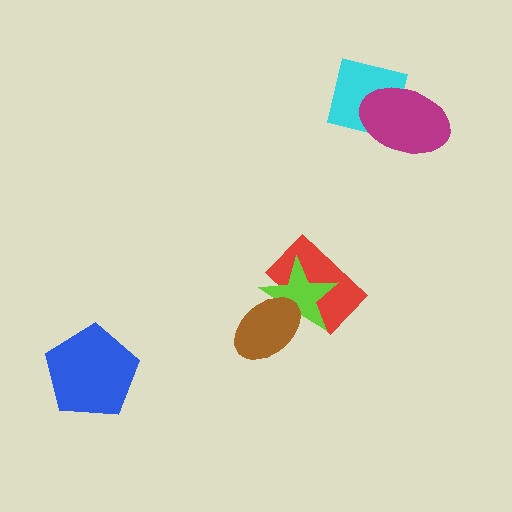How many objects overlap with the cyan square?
1 object overlaps with the cyan square.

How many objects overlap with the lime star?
2 objects overlap with the lime star.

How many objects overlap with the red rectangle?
2 objects overlap with the red rectangle.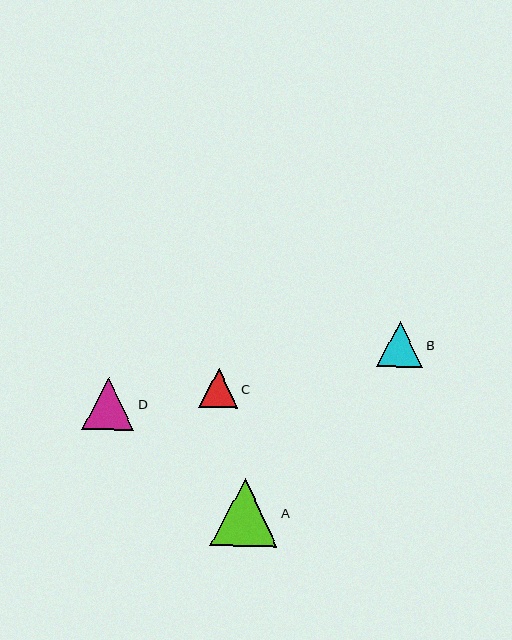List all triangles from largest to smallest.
From largest to smallest: A, D, B, C.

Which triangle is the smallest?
Triangle C is the smallest with a size of approximately 39 pixels.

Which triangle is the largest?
Triangle A is the largest with a size of approximately 68 pixels.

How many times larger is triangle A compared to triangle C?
Triangle A is approximately 1.7 times the size of triangle C.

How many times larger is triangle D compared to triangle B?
Triangle D is approximately 1.1 times the size of triangle B.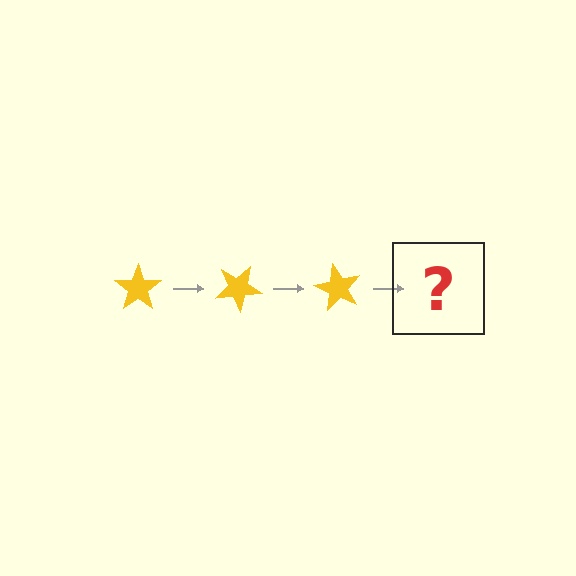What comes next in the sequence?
The next element should be a yellow star rotated 90 degrees.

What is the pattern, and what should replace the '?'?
The pattern is that the star rotates 30 degrees each step. The '?' should be a yellow star rotated 90 degrees.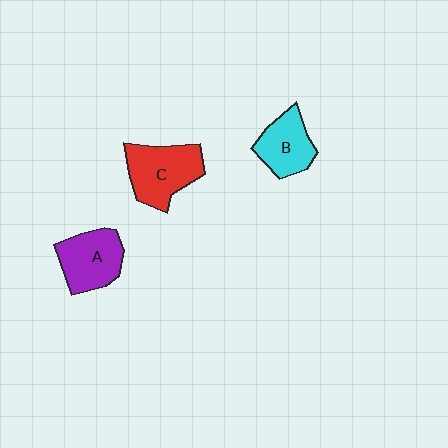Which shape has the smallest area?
Shape B (cyan).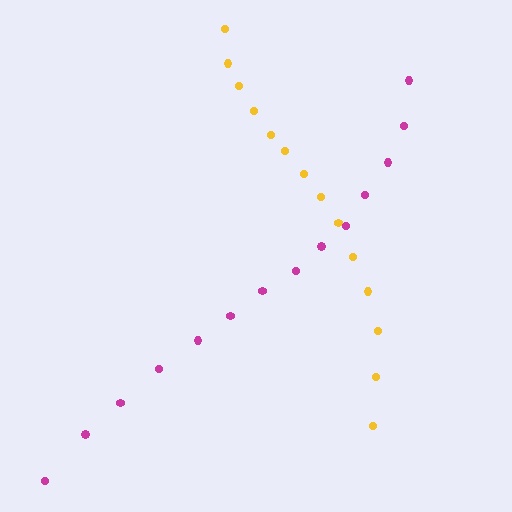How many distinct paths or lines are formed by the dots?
There are 2 distinct paths.